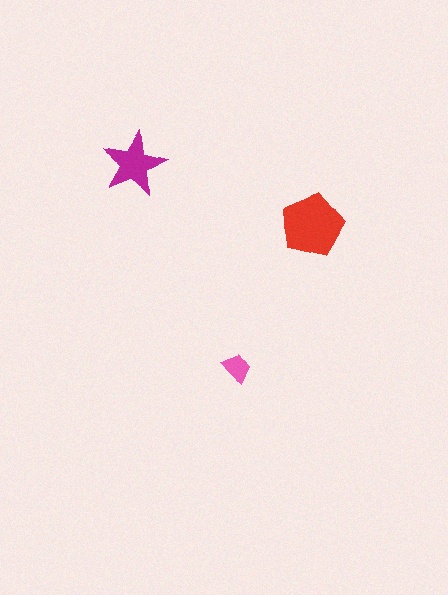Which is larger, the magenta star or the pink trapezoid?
The magenta star.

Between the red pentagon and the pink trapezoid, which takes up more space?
The red pentagon.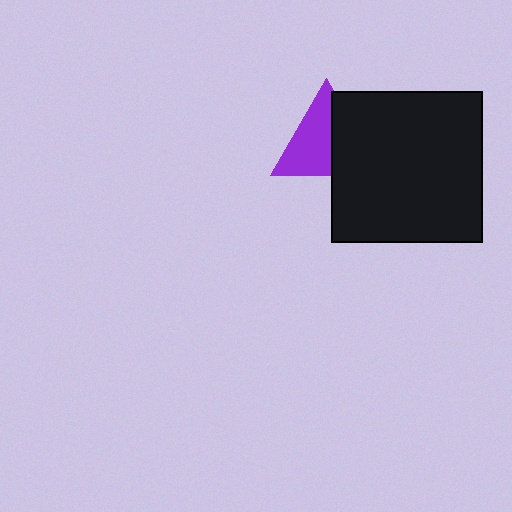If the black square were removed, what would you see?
You would see the complete purple triangle.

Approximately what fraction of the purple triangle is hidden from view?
Roughly 41% of the purple triangle is hidden behind the black square.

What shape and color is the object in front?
The object in front is a black square.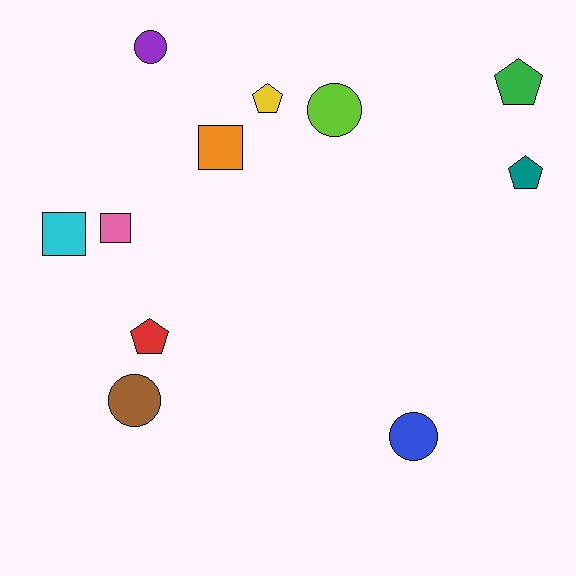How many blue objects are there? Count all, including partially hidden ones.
There is 1 blue object.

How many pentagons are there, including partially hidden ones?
There are 4 pentagons.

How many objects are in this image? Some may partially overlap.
There are 11 objects.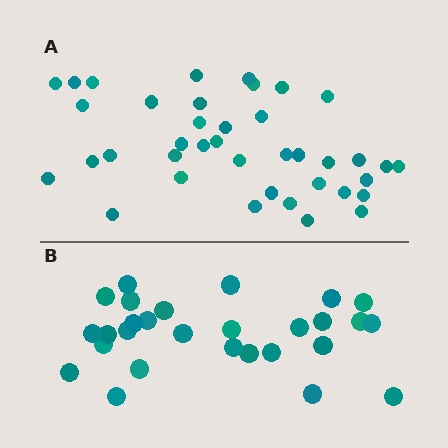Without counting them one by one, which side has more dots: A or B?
Region A (the top region) has more dots.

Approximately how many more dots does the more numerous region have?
Region A has roughly 12 or so more dots than region B.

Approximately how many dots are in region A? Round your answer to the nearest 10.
About 40 dots. (The exact count is 39, which rounds to 40.)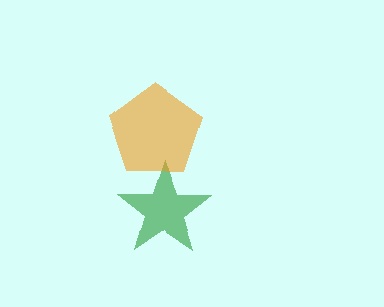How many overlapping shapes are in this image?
There are 2 overlapping shapes in the image.